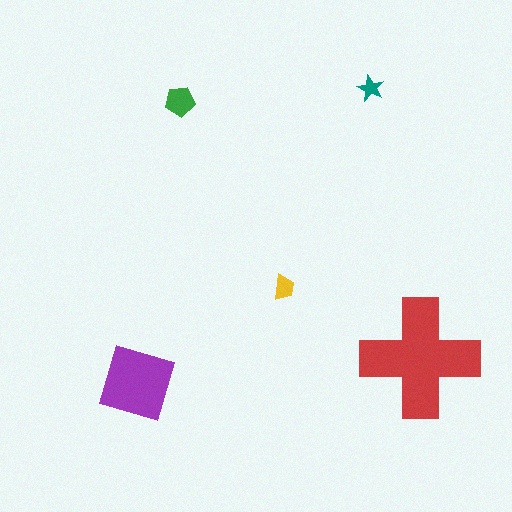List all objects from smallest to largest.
The teal star, the yellow trapezoid, the green pentagon, the purple diamond, the red cross.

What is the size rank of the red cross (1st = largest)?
1st.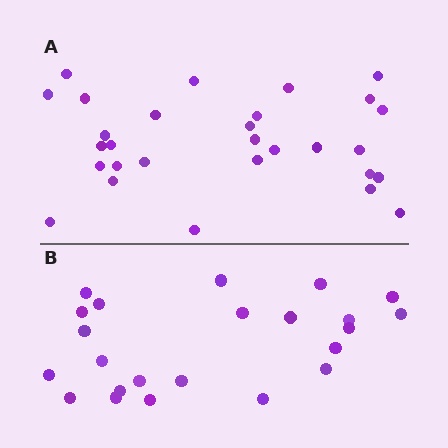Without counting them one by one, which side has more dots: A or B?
Region A (the top region) has more dots.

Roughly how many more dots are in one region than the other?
Region A has about 6 more dots than region B.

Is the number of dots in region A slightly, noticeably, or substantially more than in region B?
Region A has noticeably more, but not dramatically so. The ratio is roughly 1.3 to 1.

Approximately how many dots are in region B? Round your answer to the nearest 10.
About 20 dots. (The exact count is 23, which rounds to 20.)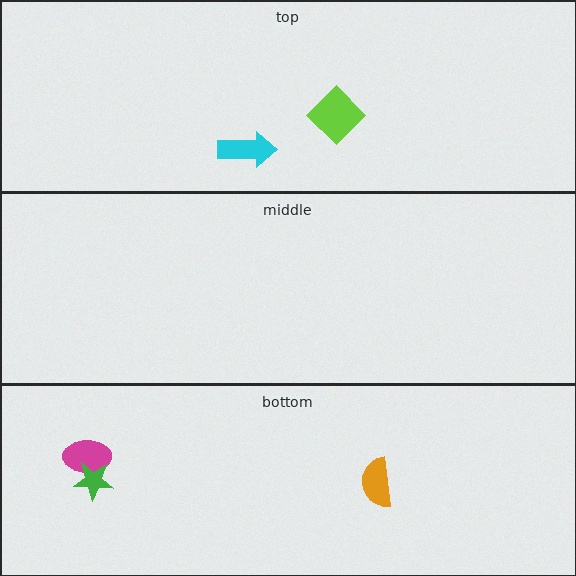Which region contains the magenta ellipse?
The bottom region.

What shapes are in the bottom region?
The magenta ellipse, the orange semicircle, the green star.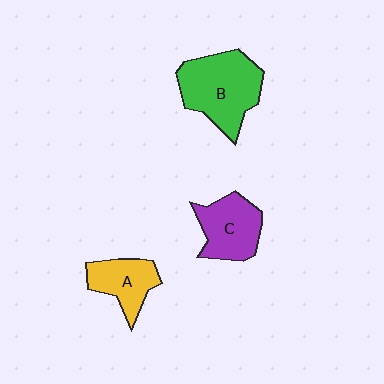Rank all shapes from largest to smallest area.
From largest to smallest: B (green), C (purple), A (yellow).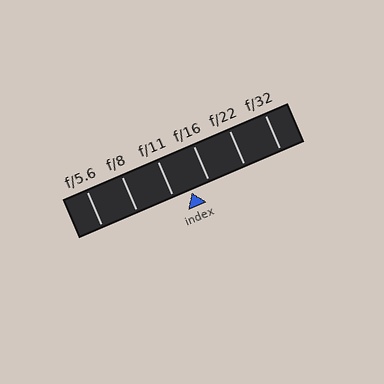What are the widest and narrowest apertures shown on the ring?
The widest aperture shown is f/5.6 and the narrowest is f/32.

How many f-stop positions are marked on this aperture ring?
There are 6 f-stop positions marked.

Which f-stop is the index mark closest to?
The index mark is closest to f/11.